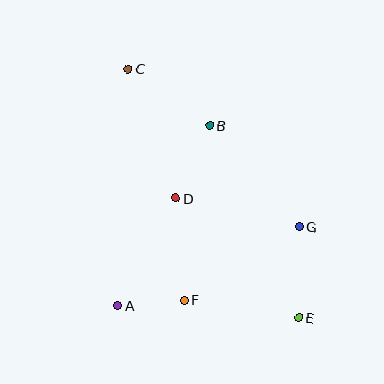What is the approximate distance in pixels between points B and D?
The distance between B and D is approximately 80 pixels.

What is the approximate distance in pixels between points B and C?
The distance between B and C is approximately 99 pixels.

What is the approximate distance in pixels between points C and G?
The distance between C and G is approximately 232 pixels.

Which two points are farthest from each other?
Points C and E are farthest from each other.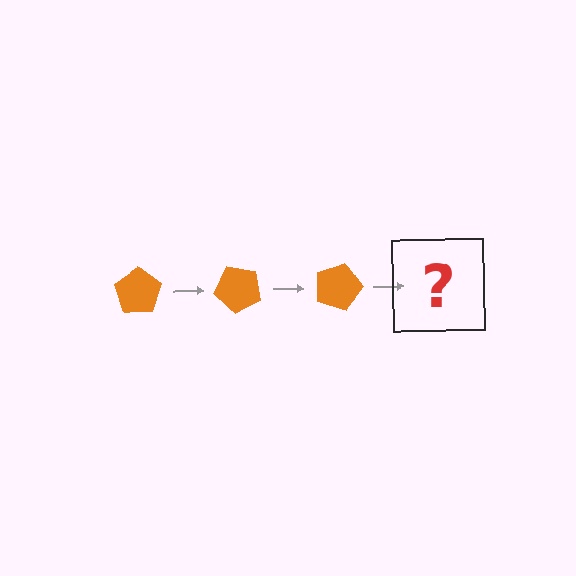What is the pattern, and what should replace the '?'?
The pattern is that the pentagon rotates 45 degrees each step. The '?' should be an orange pentagon rotated 135 degrees.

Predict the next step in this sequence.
The next step is an orange pentagon rotated 135 degrees.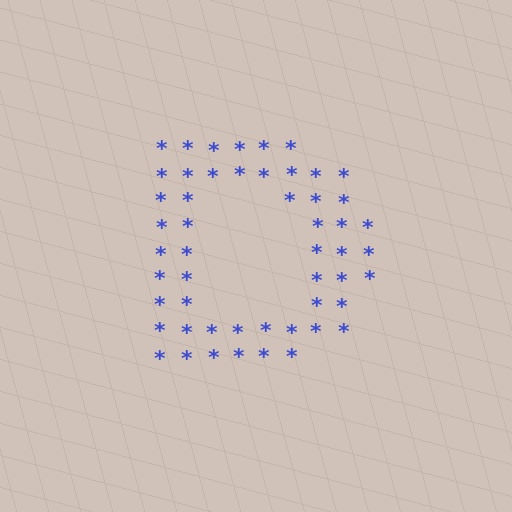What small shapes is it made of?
It is made of small asterisks.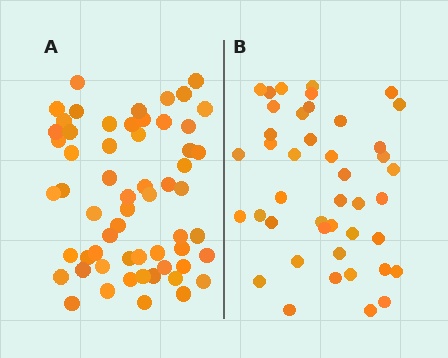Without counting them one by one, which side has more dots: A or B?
Region A (the left region) has more dots.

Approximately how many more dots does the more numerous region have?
Region A has approximately 15 more dots than region B.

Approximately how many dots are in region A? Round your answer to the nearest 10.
About 60 dots. (The exact count is 59, which rounds to 60.)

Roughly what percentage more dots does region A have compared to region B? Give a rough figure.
About 35% more.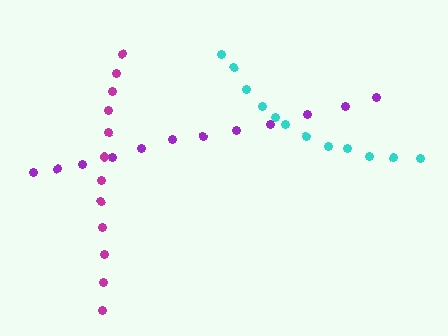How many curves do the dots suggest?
There are 3 distinct paths.